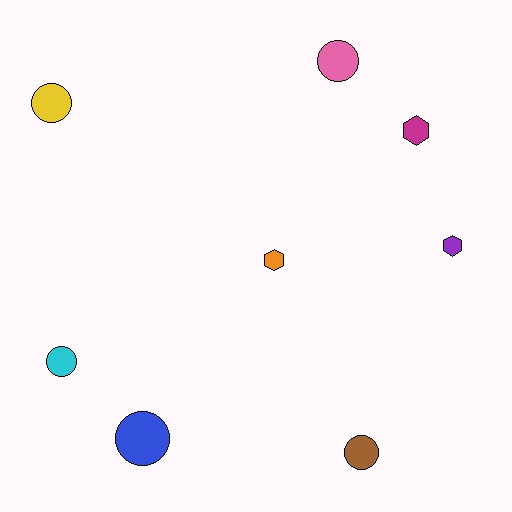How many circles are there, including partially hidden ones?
There are 5 circles.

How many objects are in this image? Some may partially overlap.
There are 8 objects.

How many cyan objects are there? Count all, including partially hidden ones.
There is 1 cyan object.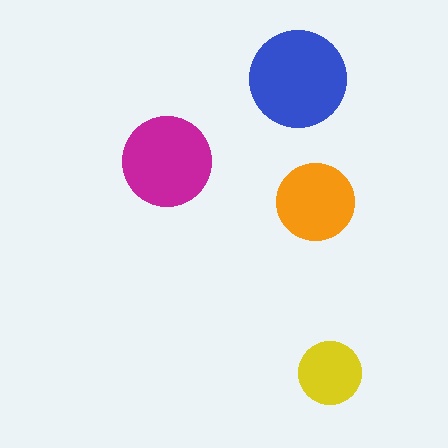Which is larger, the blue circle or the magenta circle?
The blue one.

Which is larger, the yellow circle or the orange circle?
The orange one.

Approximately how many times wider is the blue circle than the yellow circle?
About 1.5 times wider.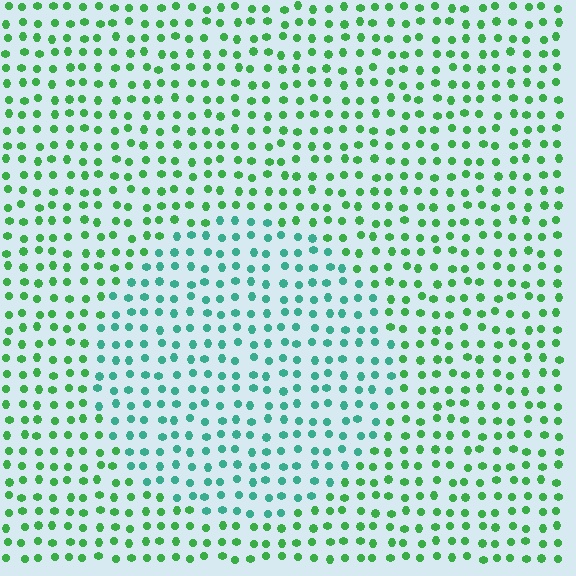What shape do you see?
I see a circle.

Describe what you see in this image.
The image is filled with small green elements in a uniform arrangement. A circle-shaped region is visible where the elements are tinted to a slightly different hue, forming a subtle color boundary.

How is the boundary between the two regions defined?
The boundary is defined purely by a slight shift in hue (about 38 degrees). Spacing, size, and orientation are identical on both sides.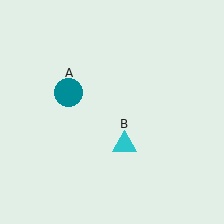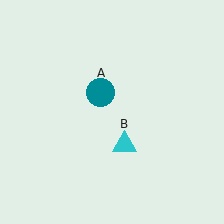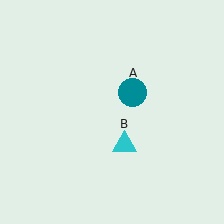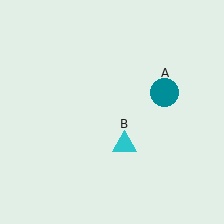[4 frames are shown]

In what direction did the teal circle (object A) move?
The teal circle (object A) moved right.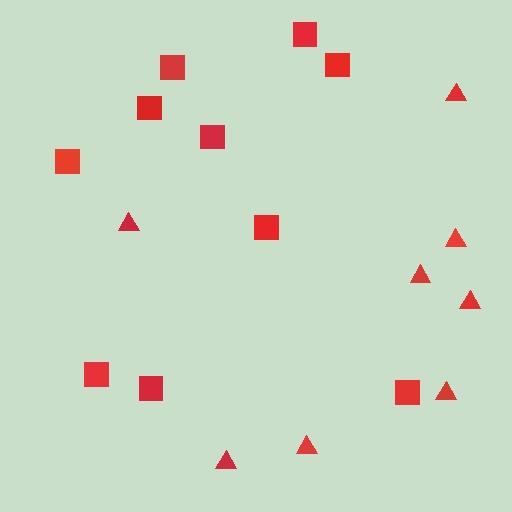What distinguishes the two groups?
There are 2 groups: one group of squares (10) and one group of triangles (8).